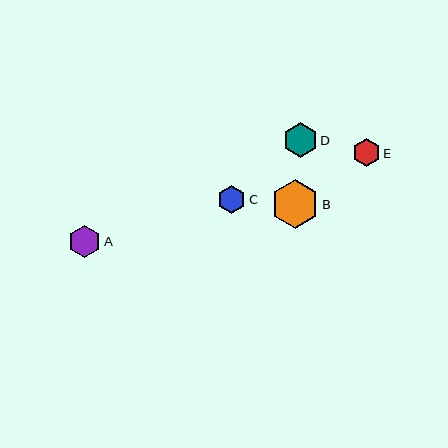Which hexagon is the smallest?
Hexagon E is the smallest with a size of approximately 27 pixels.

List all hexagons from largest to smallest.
From largest to smallest: B, D, A, C, E.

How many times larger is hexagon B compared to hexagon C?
Hexagon B is approximately 1.7 times the size of hexagon C.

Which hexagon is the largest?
Hexagon B is the largest with a size of approximately 48 pixels.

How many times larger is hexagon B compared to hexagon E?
Hexagon B is approximately 1.8 times the size of hexagon E.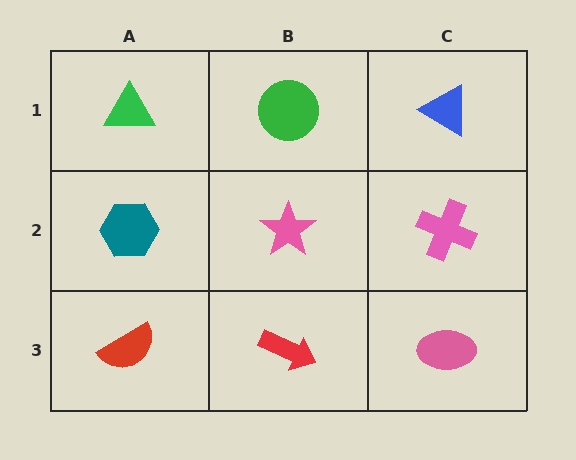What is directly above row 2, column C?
A blue triangle.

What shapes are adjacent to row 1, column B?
A pink star (row 2, column B), a green triangle (row 1, column A), a blue triangle (row 1, column C).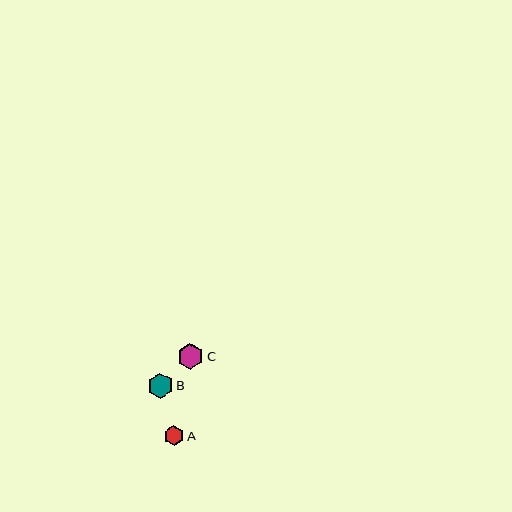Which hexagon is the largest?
Hexagon C is the largest with a size of approximately 26 pixels.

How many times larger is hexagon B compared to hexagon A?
Hexagon B is approximately 1.3 times the size of hexagon A.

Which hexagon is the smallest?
Hexagon A is the smallest with a size of approximately 20 pixels.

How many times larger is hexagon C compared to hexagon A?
Hexagon C is approximately 1.3 times the size of hexagon A.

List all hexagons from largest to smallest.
From largest to smallest: C, B, A.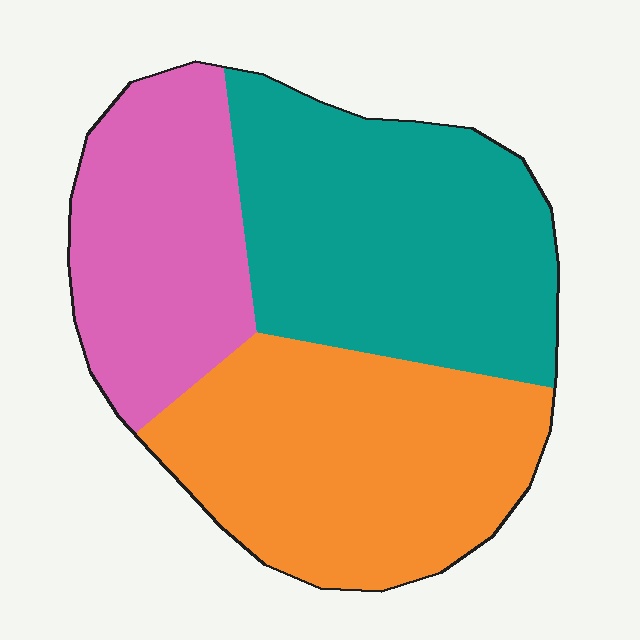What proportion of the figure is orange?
Orange takes up about three eighths (3/8) of the figure.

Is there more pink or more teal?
Teal.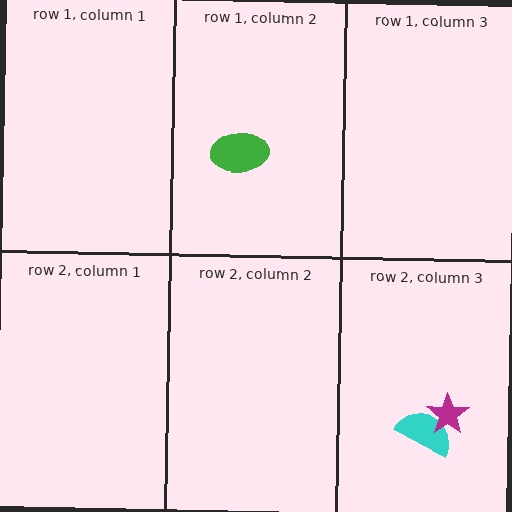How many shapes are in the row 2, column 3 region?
2.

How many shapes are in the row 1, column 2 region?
1.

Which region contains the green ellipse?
The row 1, column 2 region.